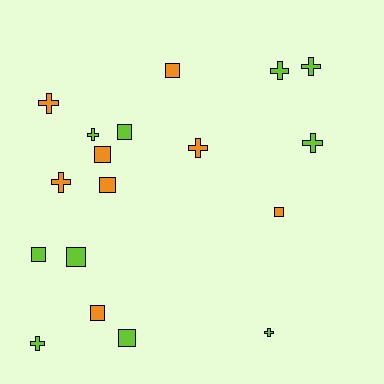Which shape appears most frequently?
Cross, with 9 objects.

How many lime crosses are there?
There are 6 lime crosses.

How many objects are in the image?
There are 18 objects.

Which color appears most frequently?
Lime, with 10 objects.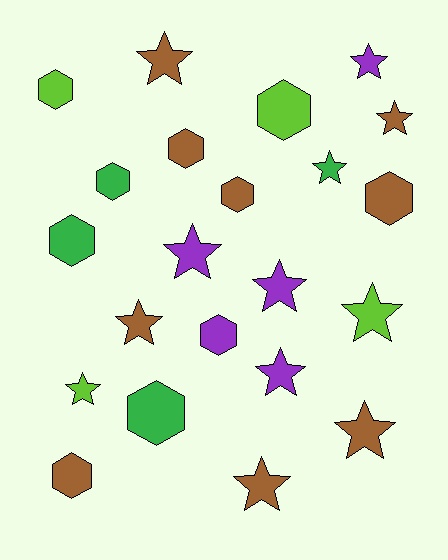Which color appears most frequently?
Brown, with 9 objects.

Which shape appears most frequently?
Star, with 12 objects.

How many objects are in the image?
There are 22 objects.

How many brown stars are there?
There are 5 brown stars.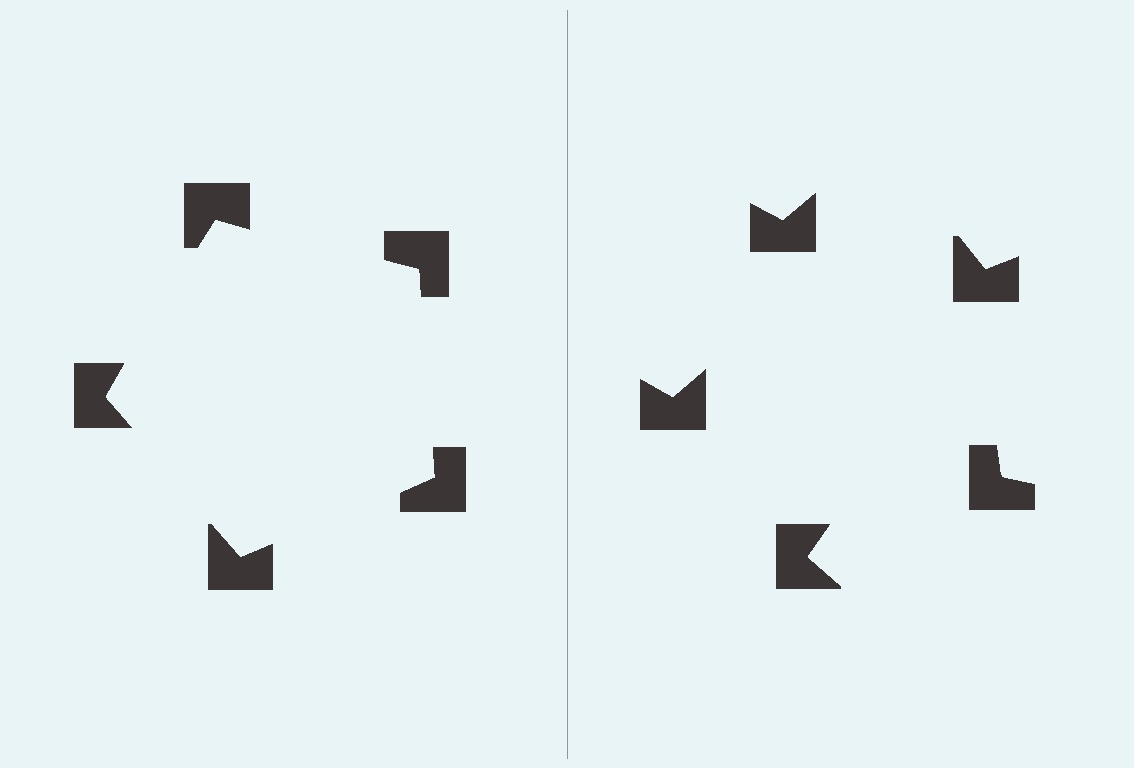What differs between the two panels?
The notched squares are positioned identically on both sides; only the wedge orientations differ. On the left they align to a pentagon; on the right they are misaligned.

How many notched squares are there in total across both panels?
10 — 5 on each side.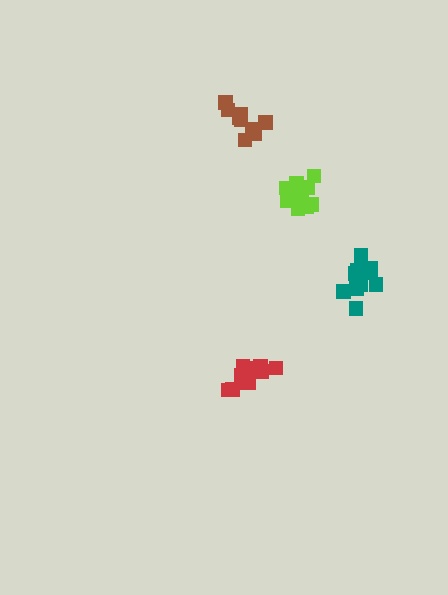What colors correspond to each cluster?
The clusters are colored: teal, red, brown, lime.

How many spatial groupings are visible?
There are 4 spatial groupings.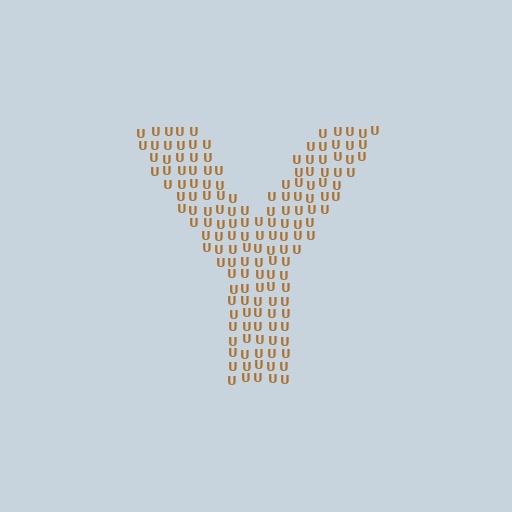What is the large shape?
The large shape is the letter Y.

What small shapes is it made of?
It is made of small letter U's.